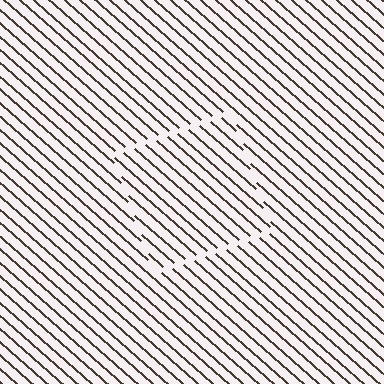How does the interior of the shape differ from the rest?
The interior of the shape contains the same grating, shifted by half a period — the contour is defined by the phase discontinuity where line-ends from the inner and outer gratings abut.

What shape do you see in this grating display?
An illusory square. The interior of the shape contains the same grating, shifted by half a period — the contour is defined by the phase discontinuity where line-ends from the inner and outer gratings abut.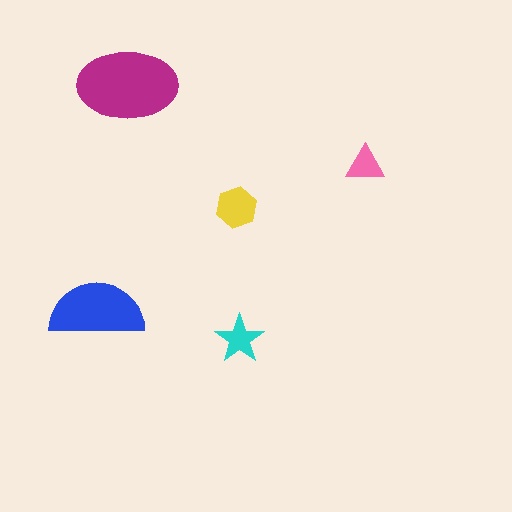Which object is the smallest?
The pink triangle.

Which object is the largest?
The magenta ellipse.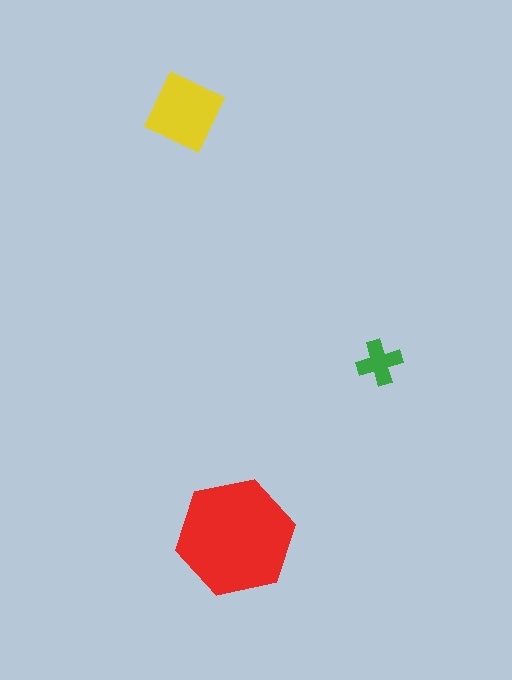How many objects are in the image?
There are 3 objects in the image.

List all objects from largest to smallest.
The red hexagon, the yellow diamond, the green cross.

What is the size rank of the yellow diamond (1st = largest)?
2nd.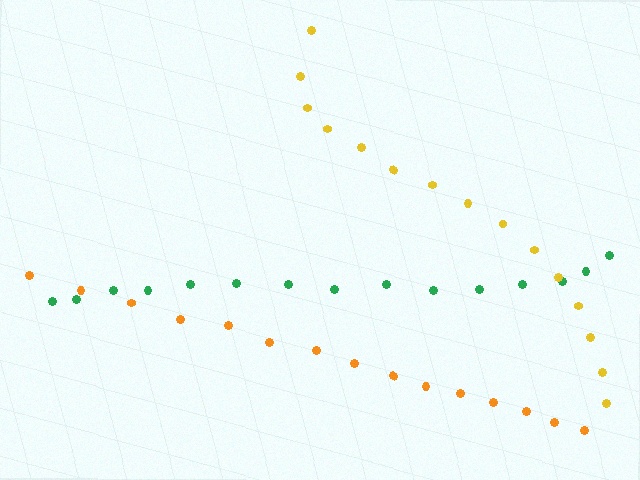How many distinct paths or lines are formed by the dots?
There are 3 distinct paths.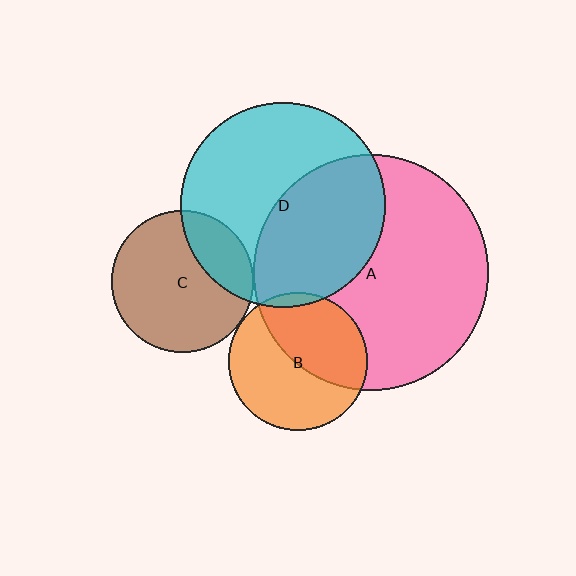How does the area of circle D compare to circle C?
Approximately 2.1 times.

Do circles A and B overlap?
Yes.